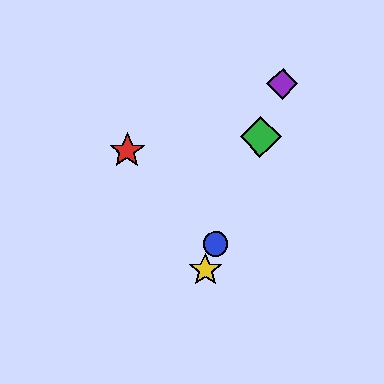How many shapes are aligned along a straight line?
4 shapes (the blue circle, the green diamond, the yellow star, the purple diamond) are aligned along a straight line.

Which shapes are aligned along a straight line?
The blue circle, the green diamond, the yellow star, the purple diamond are aligned along a straight line.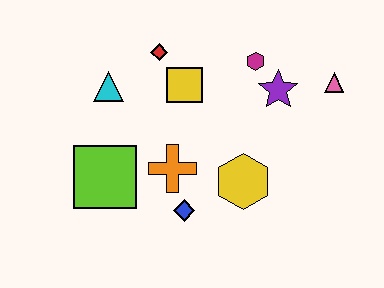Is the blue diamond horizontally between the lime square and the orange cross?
No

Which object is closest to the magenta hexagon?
The purple star is closest to the magenta hexagon.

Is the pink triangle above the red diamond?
No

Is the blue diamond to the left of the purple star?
Yes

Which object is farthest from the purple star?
The lime square is farthest from the purple star.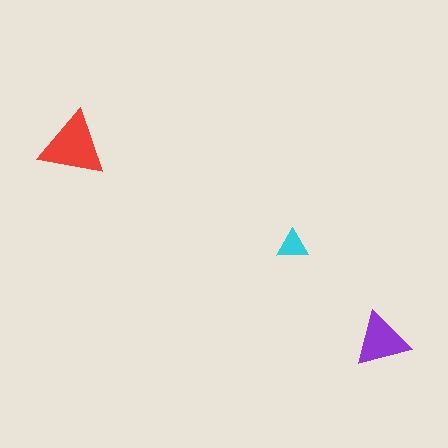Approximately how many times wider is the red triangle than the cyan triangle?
About 2 times wider.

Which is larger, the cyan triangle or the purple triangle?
The purple one.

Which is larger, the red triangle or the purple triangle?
The red one.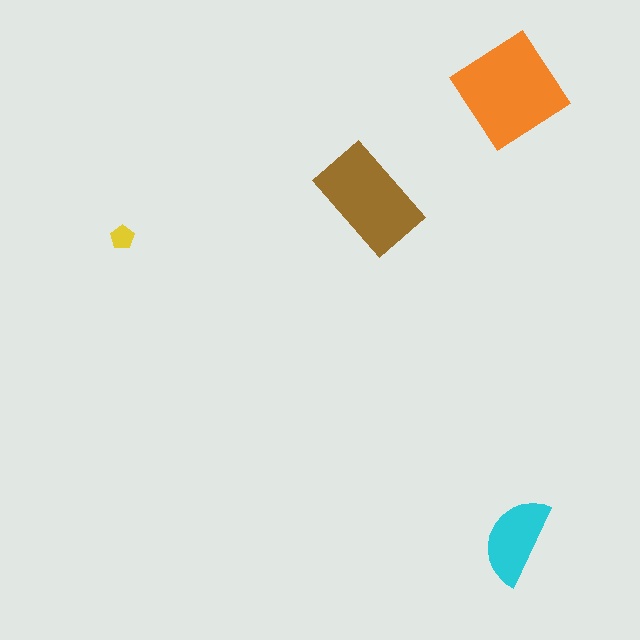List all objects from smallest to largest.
The yellow pentagon, the cyan semicircle, the brown rectangle, the orange diamond.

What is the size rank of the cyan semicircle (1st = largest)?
3rd.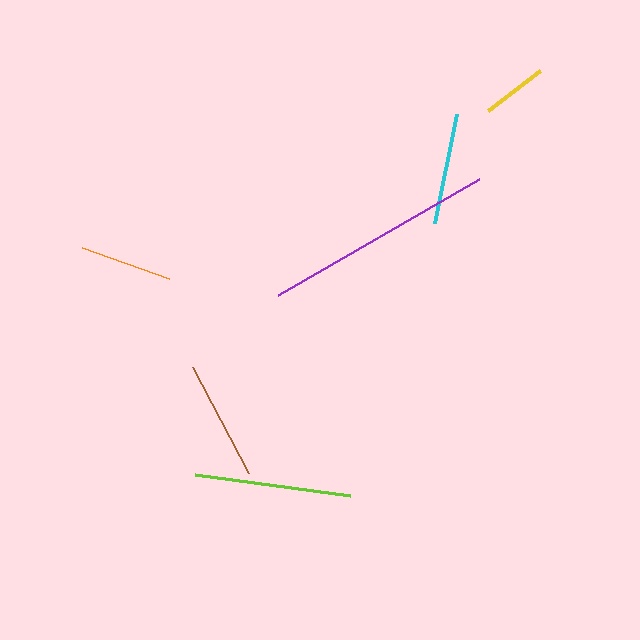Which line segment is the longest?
The purple line is the longest at approximately 232 pixels.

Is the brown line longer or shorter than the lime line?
The lime line is longer than the brown line.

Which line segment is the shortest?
The yellow line is the shortest at approximately 65 pixels.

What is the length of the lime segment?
The lime segment is approximately 156 pixels long.